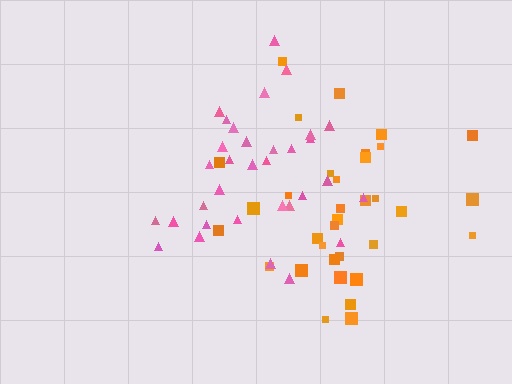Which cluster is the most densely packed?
Pink.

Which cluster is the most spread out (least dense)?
Orange.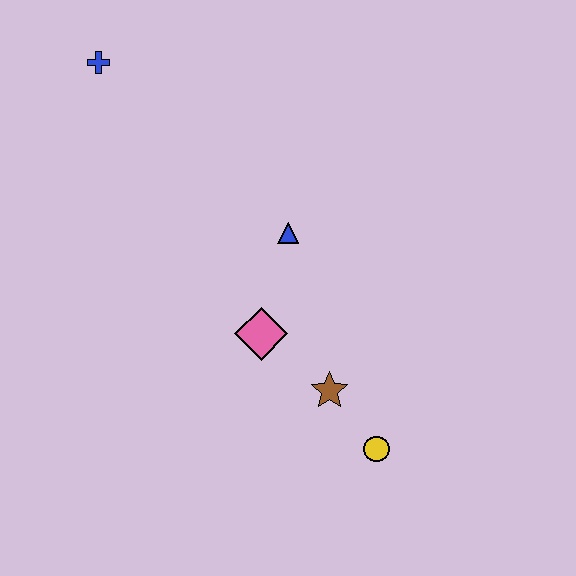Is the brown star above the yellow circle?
Yes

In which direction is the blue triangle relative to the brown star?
The blue triangle is above the brown star.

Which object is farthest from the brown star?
The blue cross is farthest from the brown star.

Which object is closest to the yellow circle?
The brown star is closest to the yellow circle.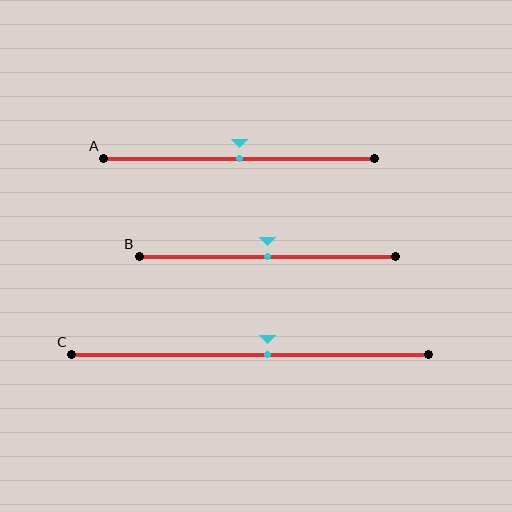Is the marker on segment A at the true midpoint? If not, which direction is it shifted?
Yes, the marker on segment A is at the true midpoint.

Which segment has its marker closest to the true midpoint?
Segment A has its marker closest to the true midpoint.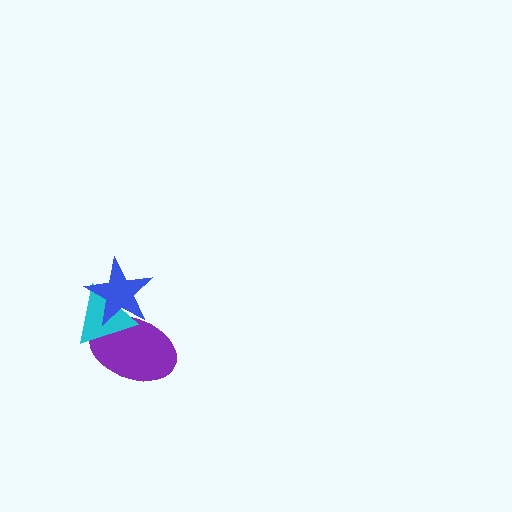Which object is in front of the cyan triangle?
The blue star is in front of the cyan triangle.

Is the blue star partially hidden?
No, no other shape covers it.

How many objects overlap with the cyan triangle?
2 objects overlap with the cyan triangle.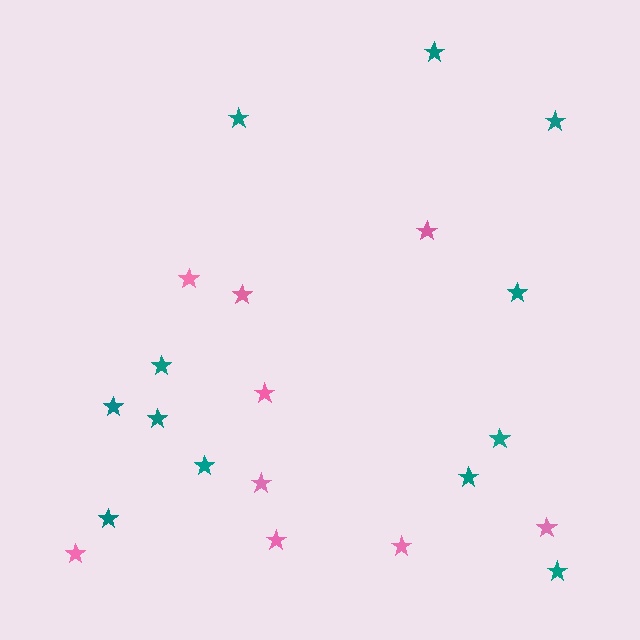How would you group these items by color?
There are 2 groups: one group of pink stars (9) and one group of teal stars (12).